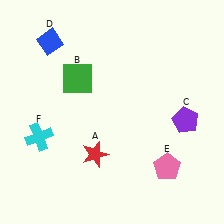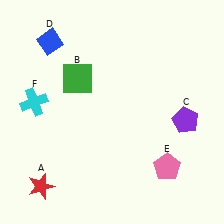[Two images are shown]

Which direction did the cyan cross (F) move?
The cyan cross (F) moved up.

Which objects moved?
The objects that moved are: the red star (A), the cyan cross (F).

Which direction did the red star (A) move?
The red star (A) moved left.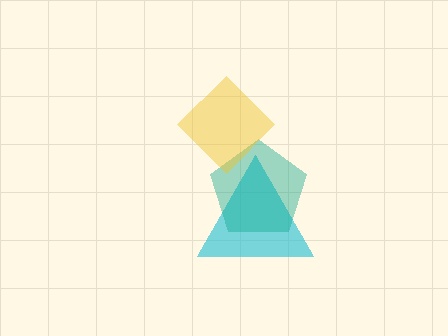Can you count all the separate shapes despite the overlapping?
Yes, there are 3 separate shapes.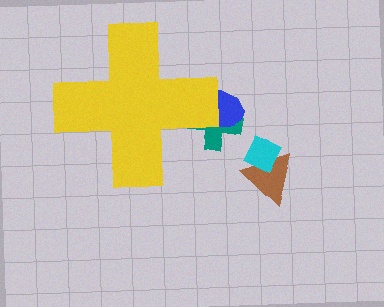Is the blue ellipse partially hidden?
Yes, the blue ellipse is partially hidden behind the yellow cross.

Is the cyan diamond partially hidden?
No, the cyan diamond is fully visible.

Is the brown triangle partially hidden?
No, the brown triangle is fully visible.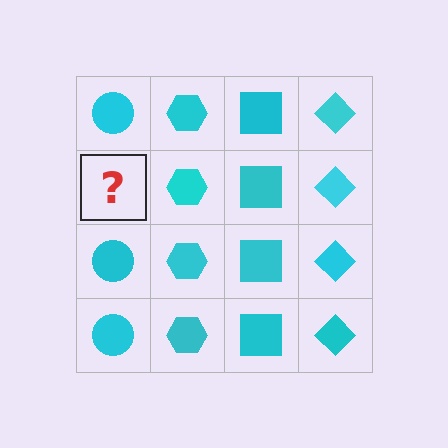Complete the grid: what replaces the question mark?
The question mark should be replaced with a cyan circle.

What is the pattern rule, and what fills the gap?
The rule is that each column has a consistent shape. The gap should be filled with a cyan circle.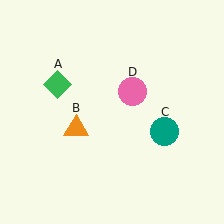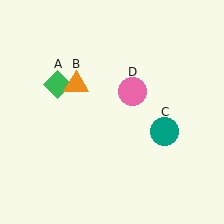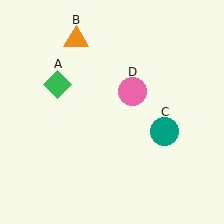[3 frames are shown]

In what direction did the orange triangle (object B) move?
The orange triangle (object B) moved up.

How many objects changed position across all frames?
1 object changed position: orange triangle (object B).